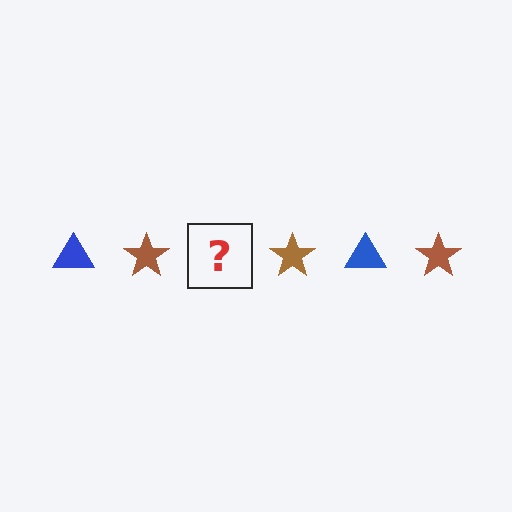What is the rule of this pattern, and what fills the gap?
The rule is that the pattern alternates between blue triangle and brown star. The gap should be filled with a blue triangle.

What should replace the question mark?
The question mark should be replaced with a blue triangle.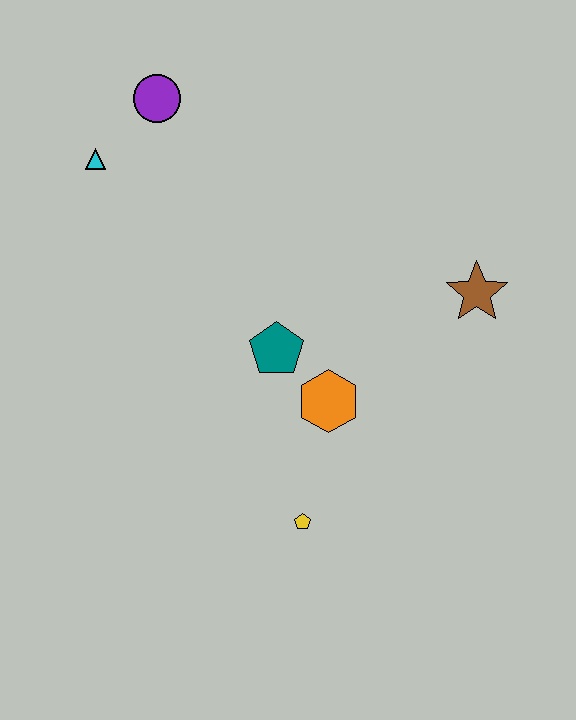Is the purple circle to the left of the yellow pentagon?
Yes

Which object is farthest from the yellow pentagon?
The purple circle is farthest from the yellow pentagon.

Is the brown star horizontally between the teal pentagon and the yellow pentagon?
No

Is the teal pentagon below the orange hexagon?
No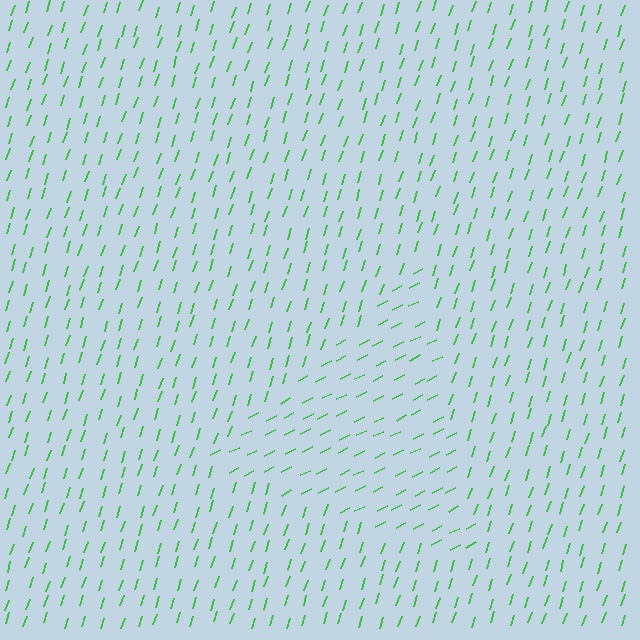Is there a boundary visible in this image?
Yes, there is a texture boundary formed by a change in line orientation.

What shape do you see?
I see a triangle.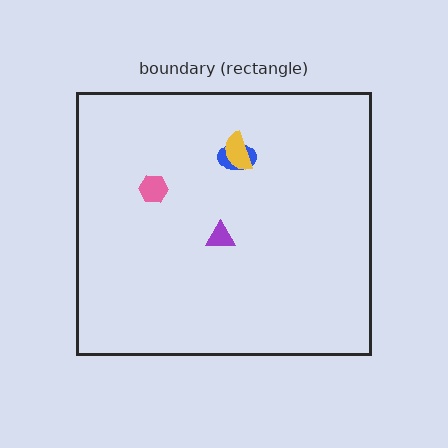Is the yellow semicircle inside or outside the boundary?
Inside.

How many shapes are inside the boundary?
4 inside, 0 outside.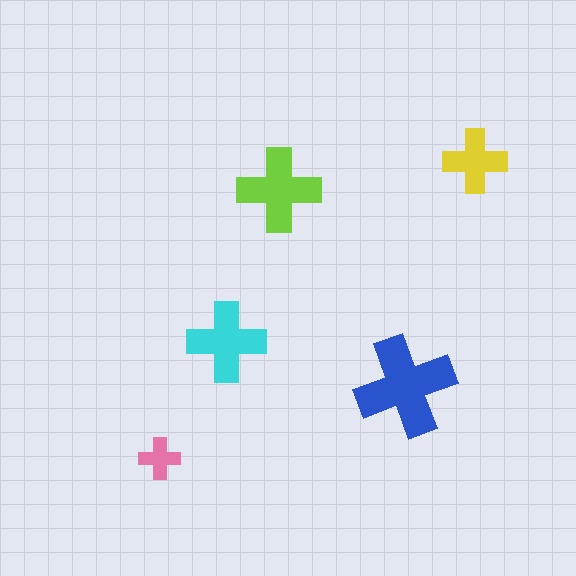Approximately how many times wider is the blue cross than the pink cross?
About 2.5 times wider.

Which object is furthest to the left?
The pink cross is leftmost.